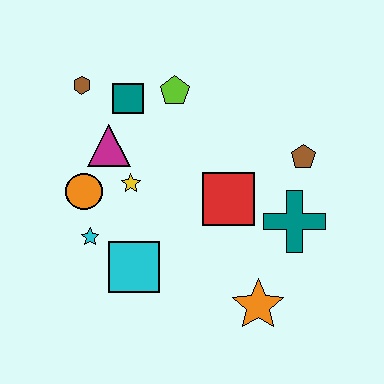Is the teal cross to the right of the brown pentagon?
No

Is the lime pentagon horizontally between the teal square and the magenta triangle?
No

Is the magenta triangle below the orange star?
No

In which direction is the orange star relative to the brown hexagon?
The orange star is below the brown hexagon.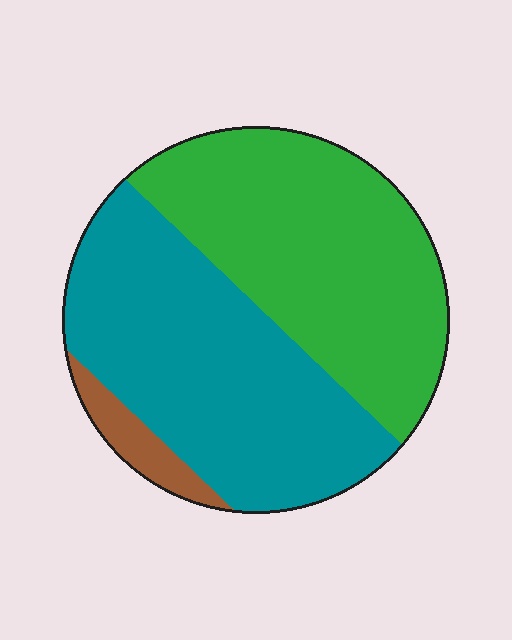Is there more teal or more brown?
Teal.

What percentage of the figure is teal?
Teal covers roughly 50% of the figure.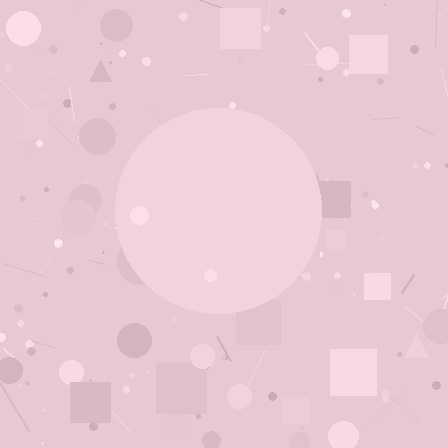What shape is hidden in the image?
A circle is hidden in the image.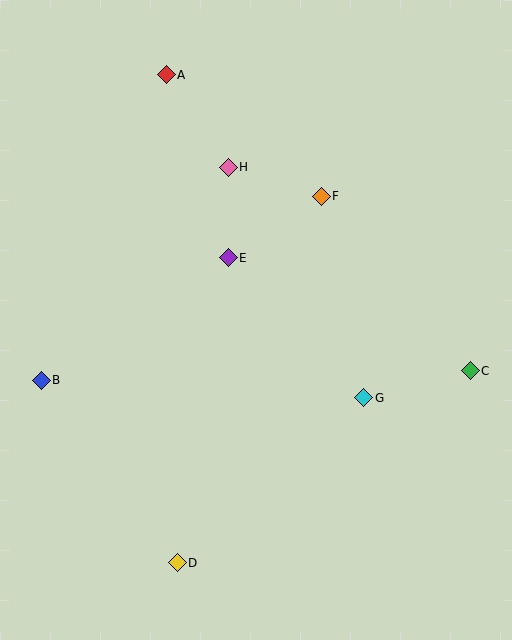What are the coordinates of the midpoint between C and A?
The midpoint between C and A is at (318, 223).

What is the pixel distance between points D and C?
The distance between D and C is 350 pixels.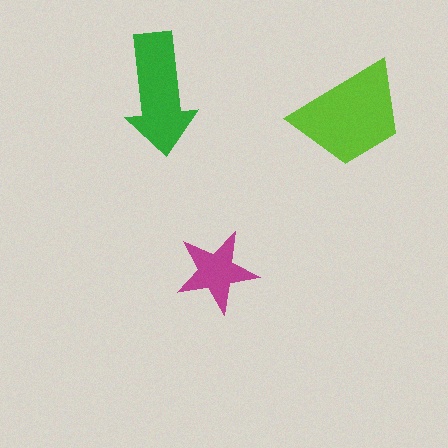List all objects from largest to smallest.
The lime trapezoid, the green arrow, the magenta star.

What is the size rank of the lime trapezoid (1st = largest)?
1st.